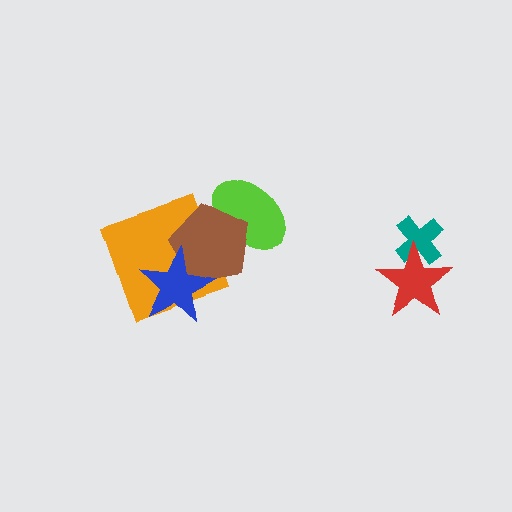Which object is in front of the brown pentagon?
The blue star is in front of the brown pentagon.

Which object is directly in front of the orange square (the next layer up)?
The brown pentagon is directly in front of the orange square.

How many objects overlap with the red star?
1 object overlaps with the red star.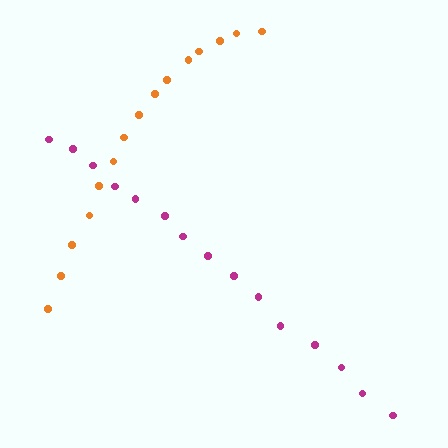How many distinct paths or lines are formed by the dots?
There are 2 distinct paths.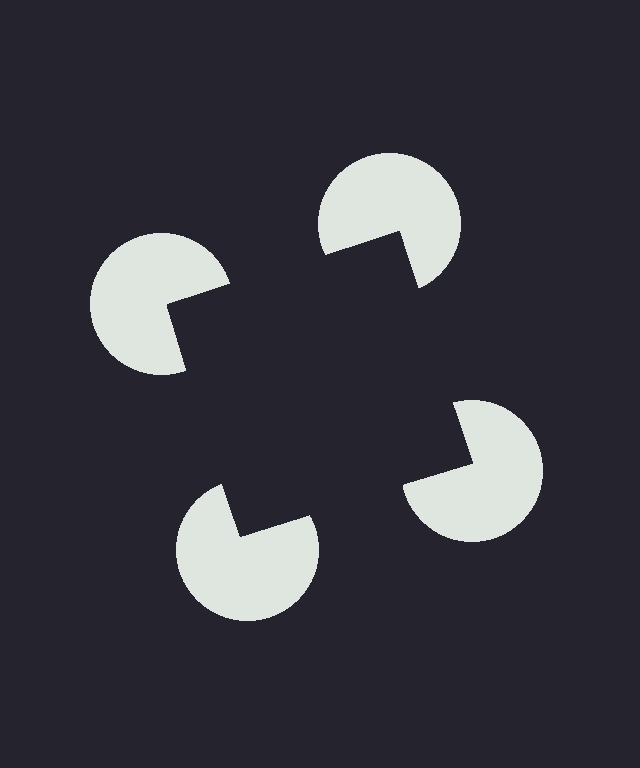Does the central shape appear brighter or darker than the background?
It typically appears slightly darker than the background, even though no actual brightness change is drawn.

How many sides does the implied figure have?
4 sides.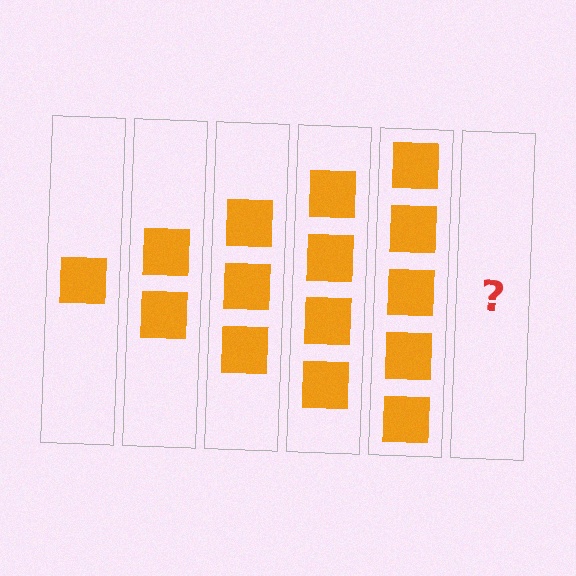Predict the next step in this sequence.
The next step is 6 squares.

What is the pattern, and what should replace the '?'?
The pattern is that each step adds one more square. The '?' should be 6 squares.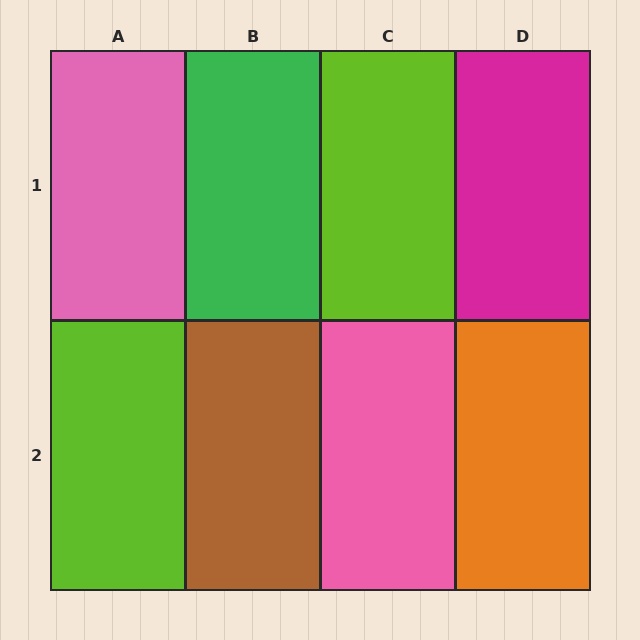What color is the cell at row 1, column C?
Lime.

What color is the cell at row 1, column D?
Magenta.